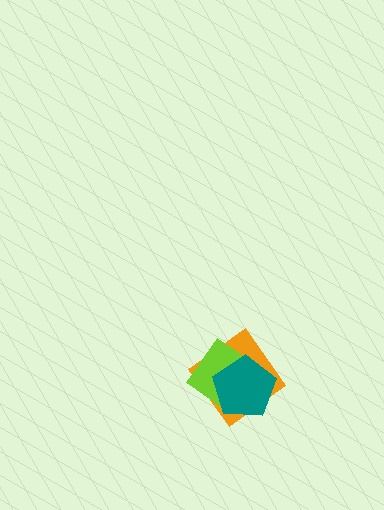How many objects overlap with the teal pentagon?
2 objects overlap with the teal pentagon.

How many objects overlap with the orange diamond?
2 objects overlap with the orange diamond.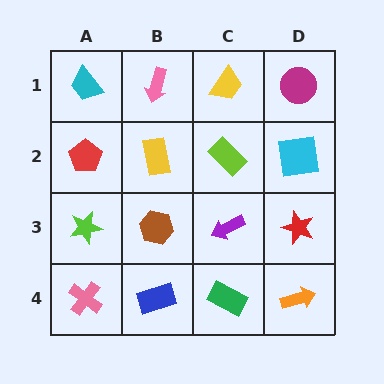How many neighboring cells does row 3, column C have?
4.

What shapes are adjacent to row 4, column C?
A purple arrow (row 3, column C), a blue rectangle (row 4, column B), an orange arrow (row 4, column D).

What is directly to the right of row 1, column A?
A pink arrow.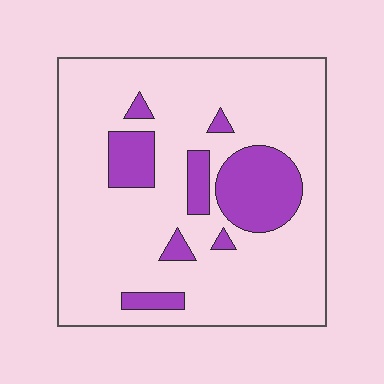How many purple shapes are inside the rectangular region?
8.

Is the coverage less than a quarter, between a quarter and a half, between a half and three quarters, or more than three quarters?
Less than a quarter.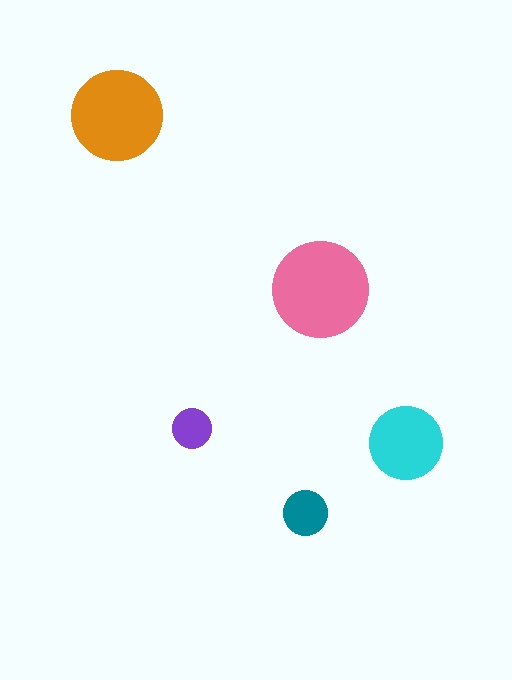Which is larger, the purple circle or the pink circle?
The pink one.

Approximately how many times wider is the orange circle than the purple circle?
About 2.5 times wider.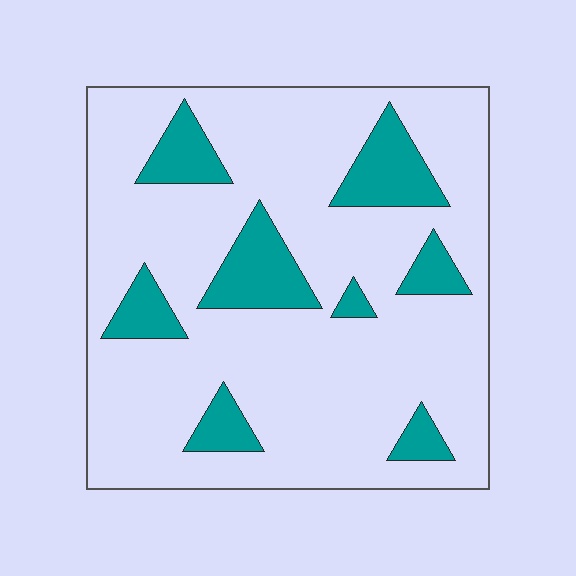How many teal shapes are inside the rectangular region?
8.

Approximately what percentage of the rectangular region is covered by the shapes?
Approximately 20%.